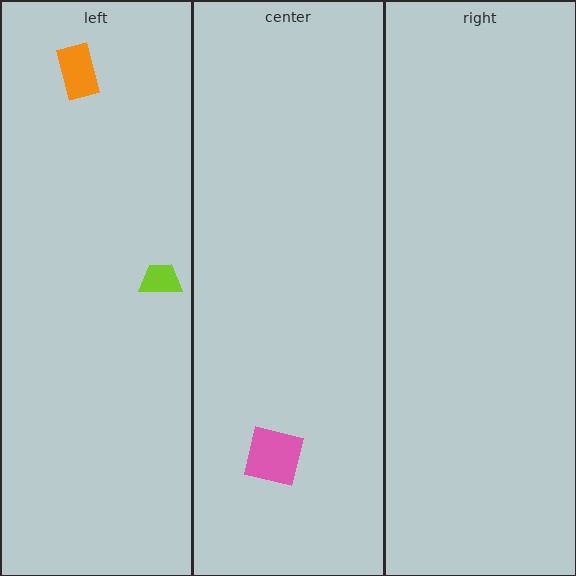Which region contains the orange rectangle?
The left region.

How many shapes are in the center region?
1.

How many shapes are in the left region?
2.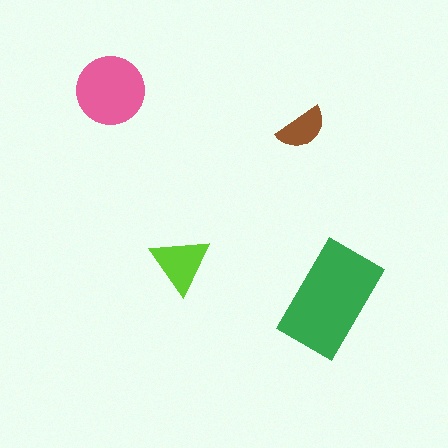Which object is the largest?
The green rectangle.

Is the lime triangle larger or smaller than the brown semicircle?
Larger.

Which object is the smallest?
The brown semicircle.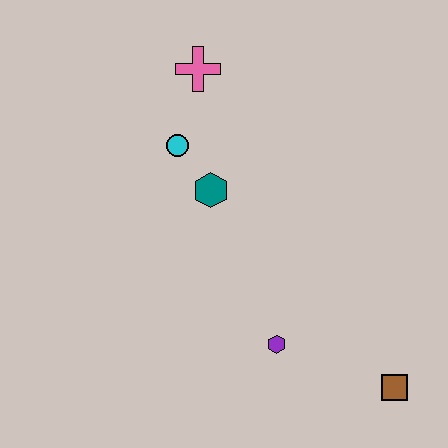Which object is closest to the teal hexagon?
The cyan circle is closest to the teal hexagon.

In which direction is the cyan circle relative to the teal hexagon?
The cyan circle is above the teal hexagon.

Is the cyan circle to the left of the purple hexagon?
Yes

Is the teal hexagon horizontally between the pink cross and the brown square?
Yes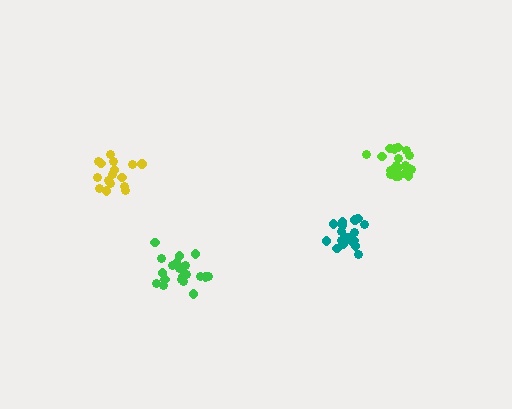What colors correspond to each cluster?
The clusters are colored: yellow, green, lime, teal.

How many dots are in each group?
Group 1: 16 dots, Group 2: 21 dots, Group 3: 20 dots, Group 4: 19 dots (76 total).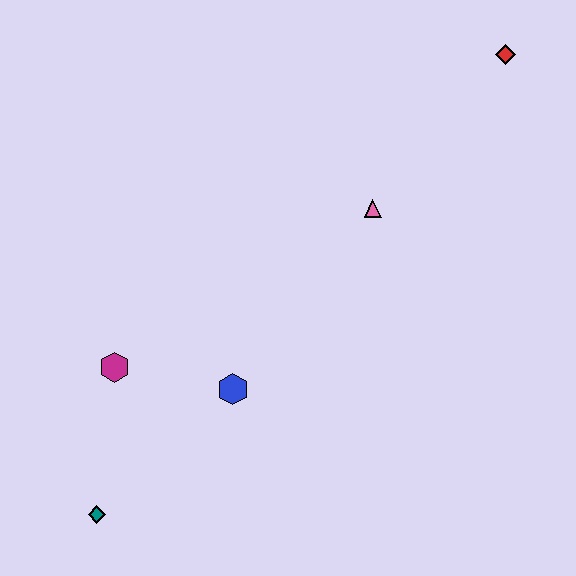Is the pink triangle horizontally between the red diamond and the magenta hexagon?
Yes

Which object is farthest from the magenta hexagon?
The red diamond is farthest from the magenta hexagon.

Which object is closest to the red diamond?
The pink triangle is closest to the red diamond.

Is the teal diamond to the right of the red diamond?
No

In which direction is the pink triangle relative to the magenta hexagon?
The pink triangle is to the right of the magenta hexagon.